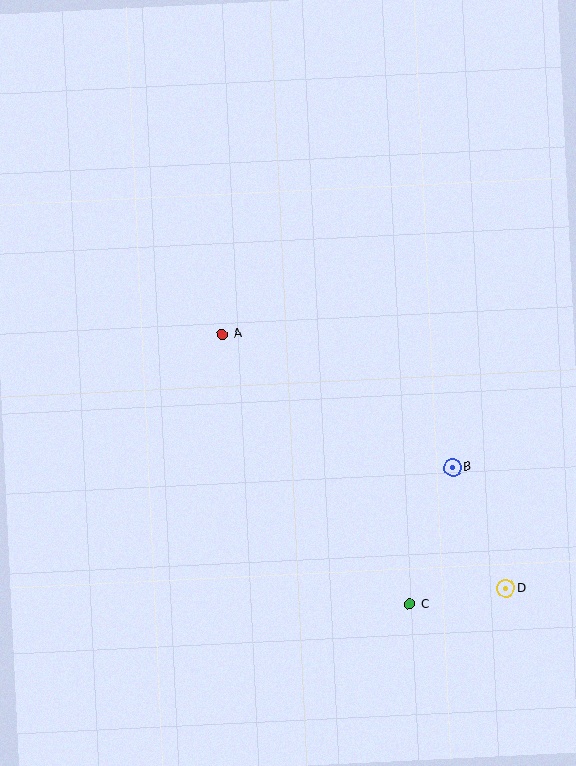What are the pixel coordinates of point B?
Point B is at (453, 468).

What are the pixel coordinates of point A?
Point A is at (223, 335).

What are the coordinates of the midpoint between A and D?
The midpoint between A and D is at (364, 461).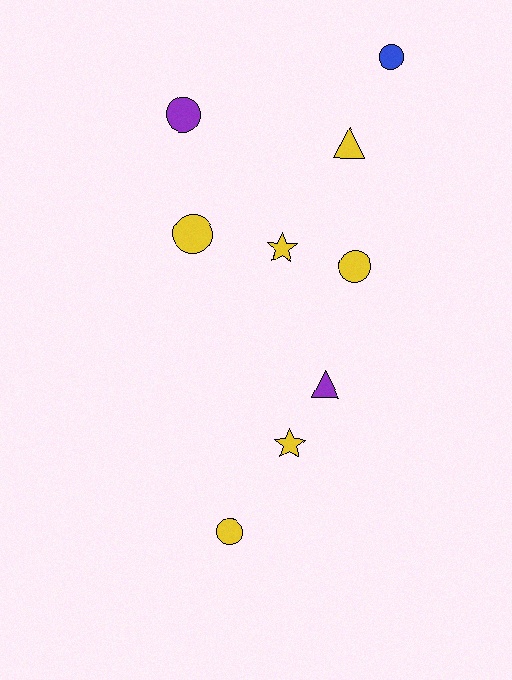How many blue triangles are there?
There are no blue triangles.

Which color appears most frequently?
Yellow, with 6 objects.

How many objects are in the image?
There are 9 objects.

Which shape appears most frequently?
Circle, with 5 objects.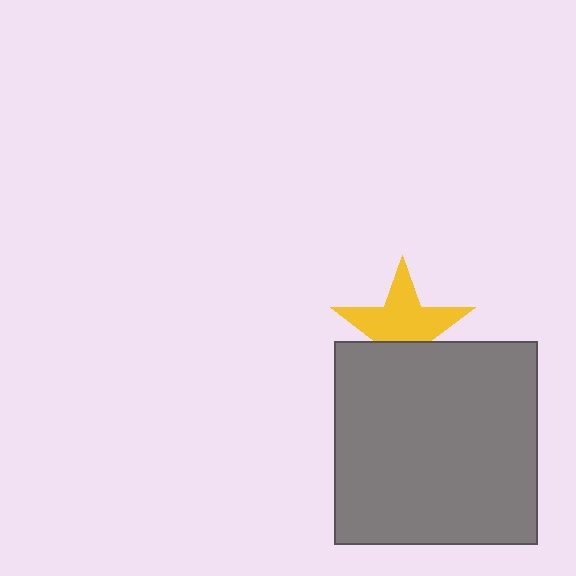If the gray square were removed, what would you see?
You would see the complete yellow star.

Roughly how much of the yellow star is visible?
About half of it is visible (roughly 64%).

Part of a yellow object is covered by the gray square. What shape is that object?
It is a star.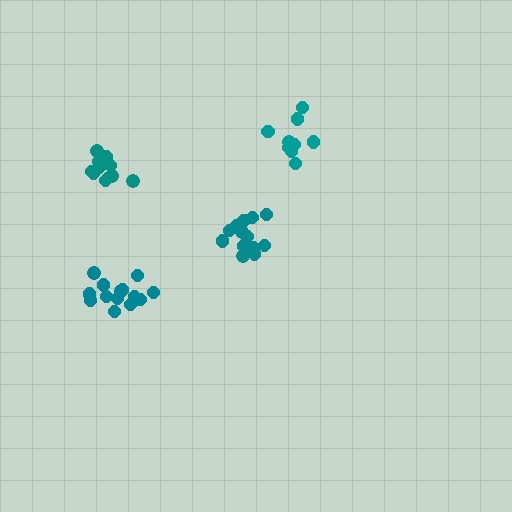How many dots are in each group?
Group 1: 14 dots, Group 2: 13 dots, Group 3: 13 dots, Group 4: 9 dots (49 total).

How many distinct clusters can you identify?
There are 4 distinct clusters.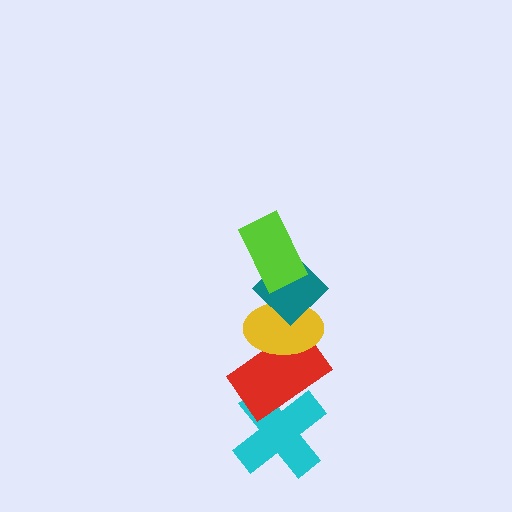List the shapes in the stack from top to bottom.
From top to bottom: the lime rectangle, the teal diamond, the yellow ellipse, the red rectangle, the cyan cross.